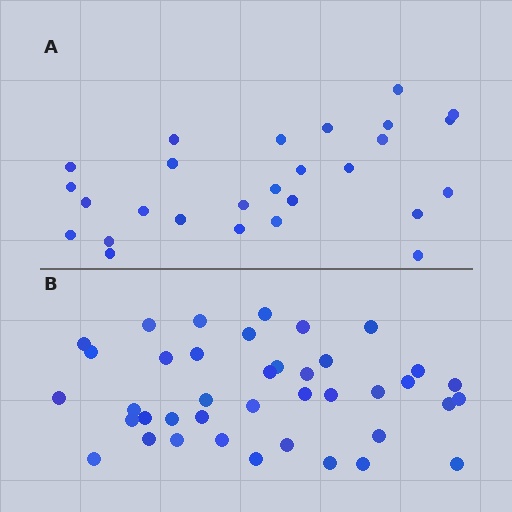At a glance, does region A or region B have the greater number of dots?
Region B (the bottom region) has more dots.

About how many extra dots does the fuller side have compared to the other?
Region B has approximately 15 more dots than region A.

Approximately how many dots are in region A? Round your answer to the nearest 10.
About 30 dots. (The exact count is 27, which rounds to 30.)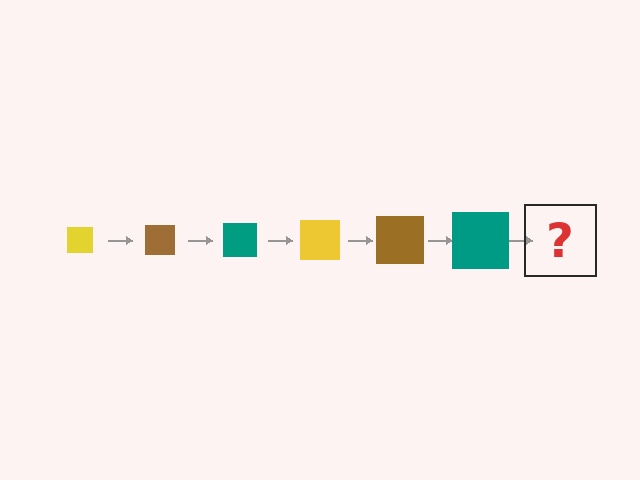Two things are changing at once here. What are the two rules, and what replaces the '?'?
The two rules are that the square grows larger each step and the color cycles through yellow, brown, and teal. The '?' should be a yellow square, larger than the previous one.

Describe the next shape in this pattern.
It should be a yellow square, larger than the previous one.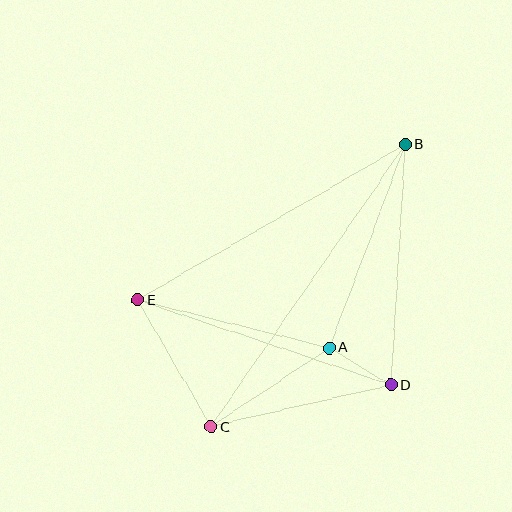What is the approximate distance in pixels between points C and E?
The distance between C and E is approximately 146 pixels.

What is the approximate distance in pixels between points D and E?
The distance between D and E is approximately 267 pixels.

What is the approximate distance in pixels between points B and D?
The distance between B and D is approximately 241 pixels.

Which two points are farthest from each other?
Points B and C are farthest from each other.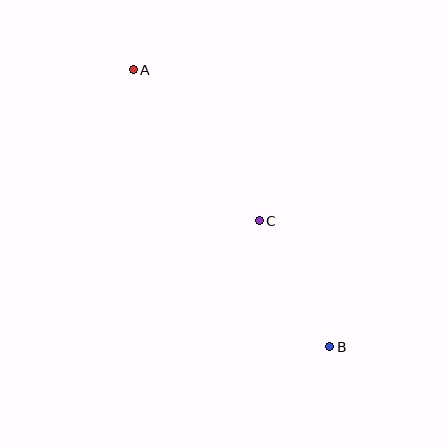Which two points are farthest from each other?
Points A and B are farthest from each other.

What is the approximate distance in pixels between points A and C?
The distance between A and C is approximately 197 pixels.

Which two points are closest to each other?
Points B and C are closest to each other.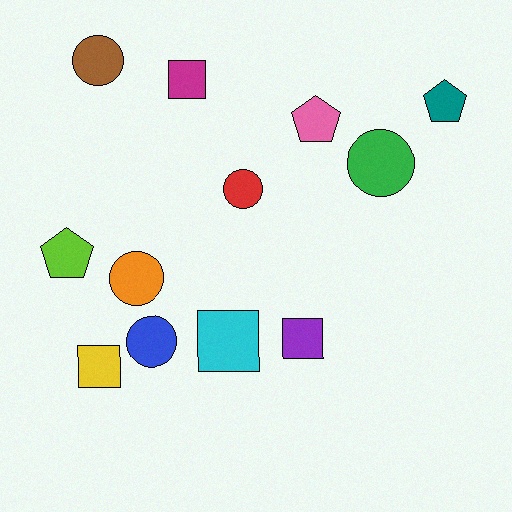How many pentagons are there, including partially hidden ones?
There are 3 pentagons.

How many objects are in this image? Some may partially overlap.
There are 12 objects.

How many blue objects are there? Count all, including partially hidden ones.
There is 1 blue object.